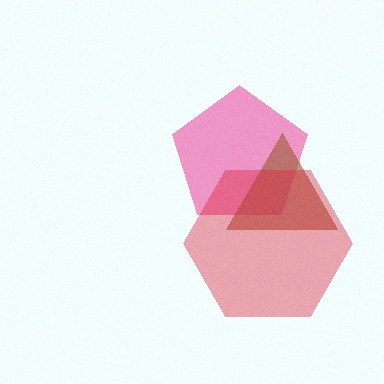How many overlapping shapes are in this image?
There are 3 overlapping shapes in the image.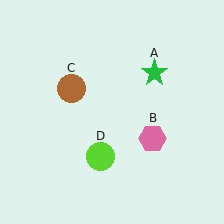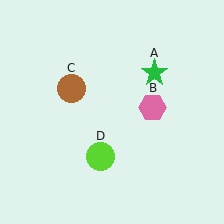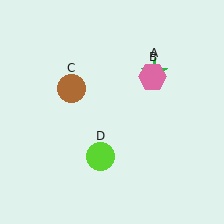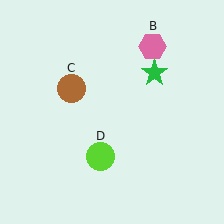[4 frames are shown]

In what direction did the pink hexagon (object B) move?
The pink hexagon (object B) moved up.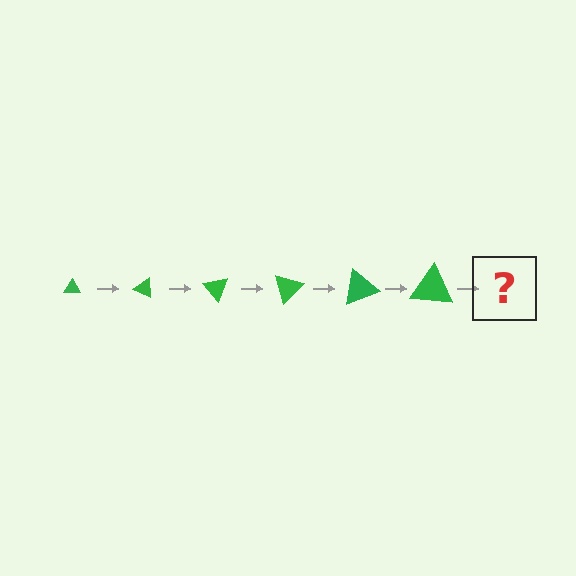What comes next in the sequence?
The next element should be a triangle, larger than the previous one and rotated 150 degrees from the start.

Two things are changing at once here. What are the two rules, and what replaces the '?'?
The two rules are that the triangle grows larger each step and it rotates 25 degrees each step. The '?' should be a triangle, larger than the previous one and rotated 150 degrees from the start.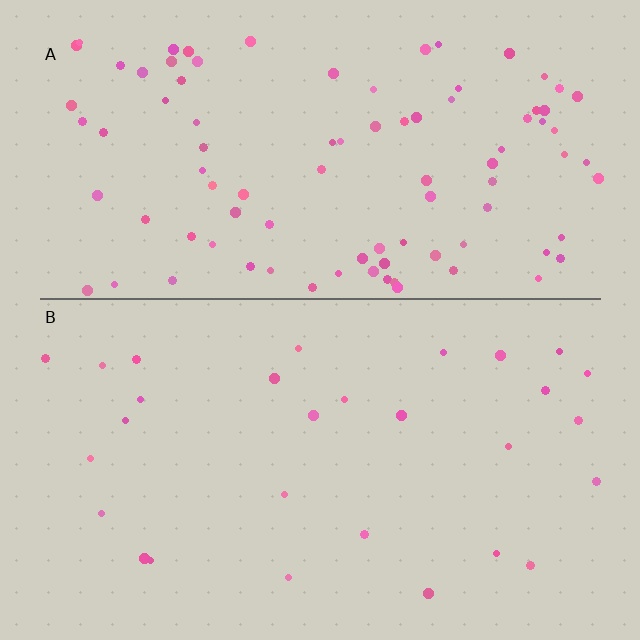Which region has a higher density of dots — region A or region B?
A (the top).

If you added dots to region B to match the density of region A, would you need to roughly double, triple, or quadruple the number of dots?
Approximately triple.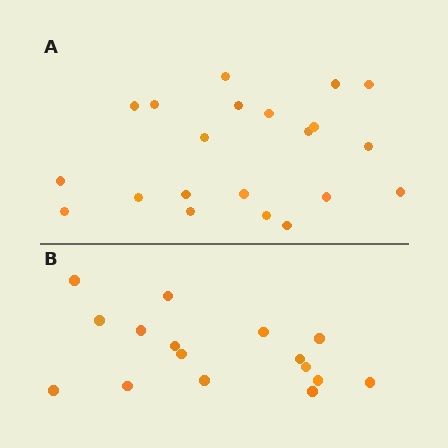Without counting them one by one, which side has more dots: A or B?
Region A (the top region) has more dots.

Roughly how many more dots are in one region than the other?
Region A has about 5 more dots than region B.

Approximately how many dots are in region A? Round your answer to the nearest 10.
About 20 dots. (The exact count is 21, which rounds to 20.)